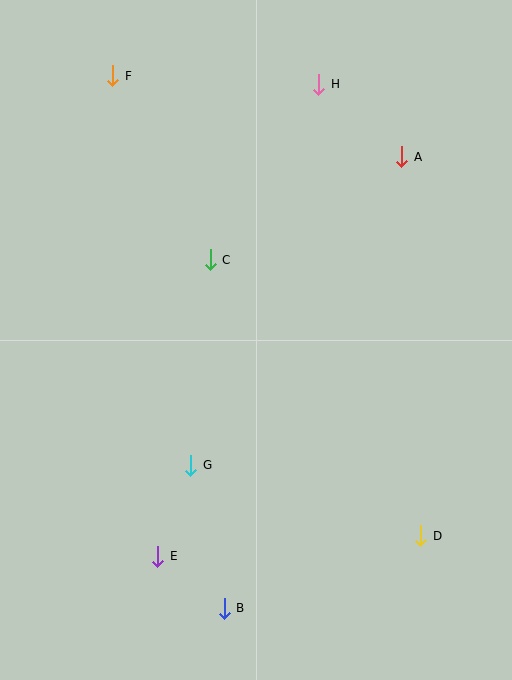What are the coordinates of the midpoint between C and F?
The midpoint between C and F is at (162, 168).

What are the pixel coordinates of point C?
Point C is at (210, 260).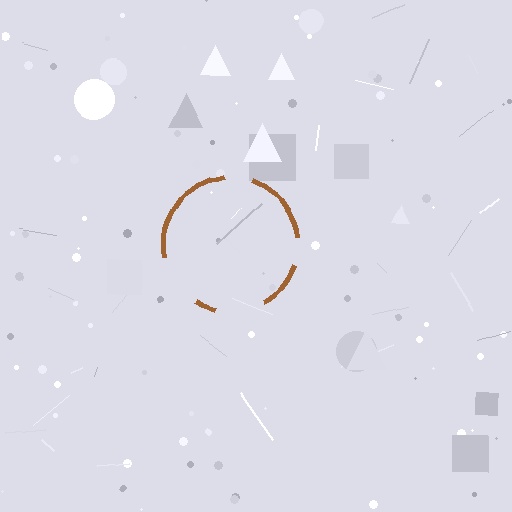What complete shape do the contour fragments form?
The contour fragments form a circle.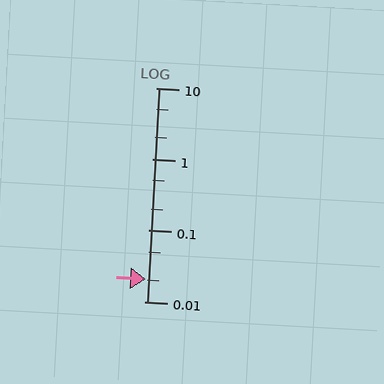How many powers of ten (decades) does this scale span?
The scale spans 3 decades, from 0.01 to 10.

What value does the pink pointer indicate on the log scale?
The pointer indicates approximately 0.021.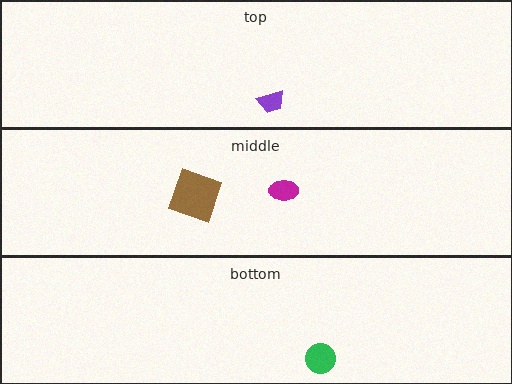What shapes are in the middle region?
The brown square, the magenta ellipse.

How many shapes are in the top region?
1.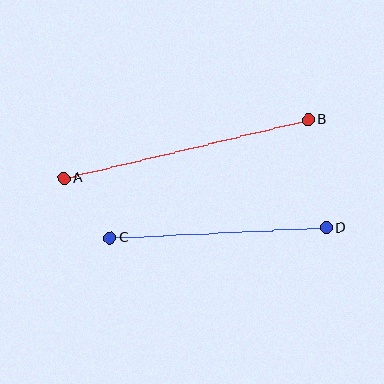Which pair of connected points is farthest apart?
Points A and B are farthest apart.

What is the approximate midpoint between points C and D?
The midpoint is at approximately (218, 233) pixels.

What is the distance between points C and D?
The distance is approximately 216 pixels.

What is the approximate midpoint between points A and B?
The midpoint is at approximately (186, 149) pixels.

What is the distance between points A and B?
The distance is approximately 251 pixels.